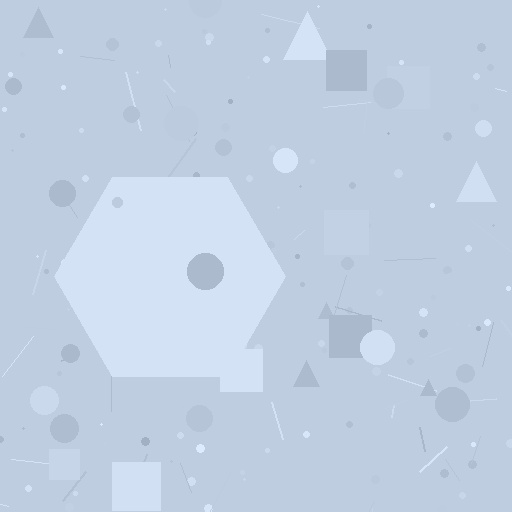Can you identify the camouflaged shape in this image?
The camouflaged shape is a hexagon.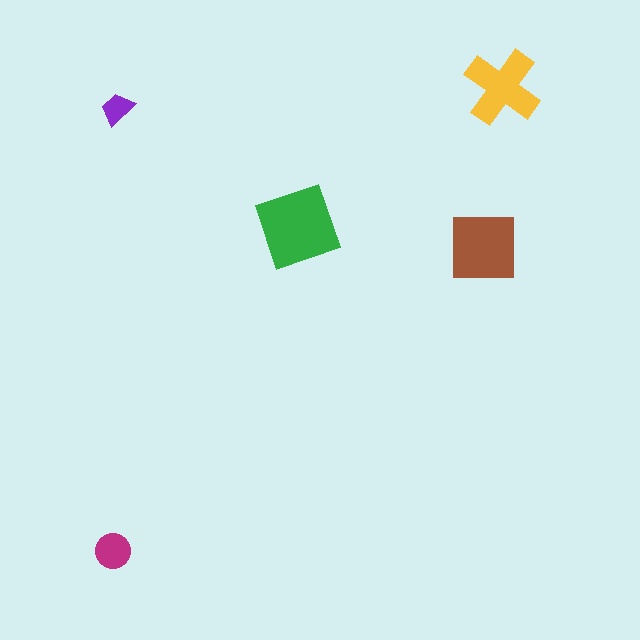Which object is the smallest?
The purple trapezoid.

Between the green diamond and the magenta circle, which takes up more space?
The green diamond.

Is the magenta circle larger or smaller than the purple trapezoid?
Larger.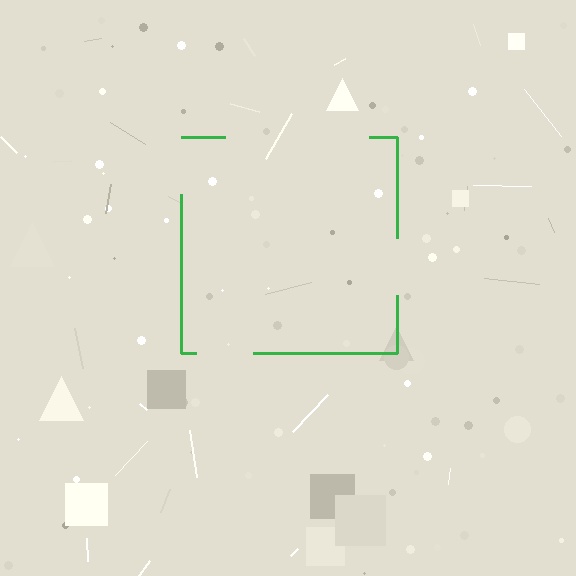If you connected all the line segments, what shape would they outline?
They would outline a square.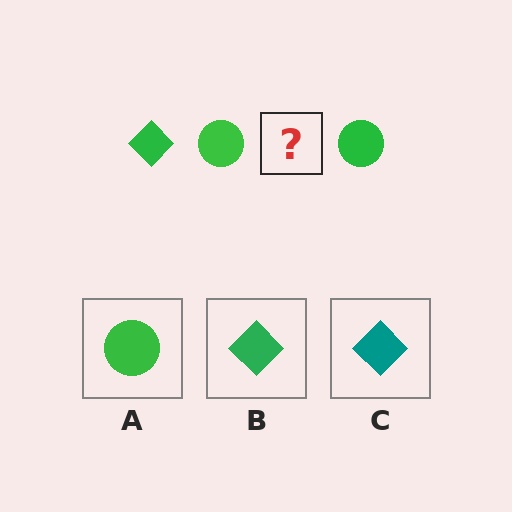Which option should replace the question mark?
Option B.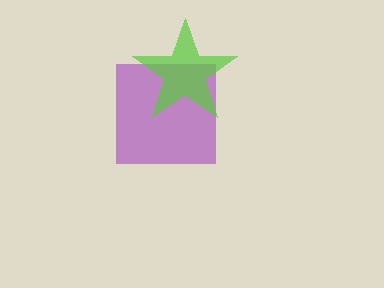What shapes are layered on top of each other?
The layered shapes are: a purple square, a lime star.